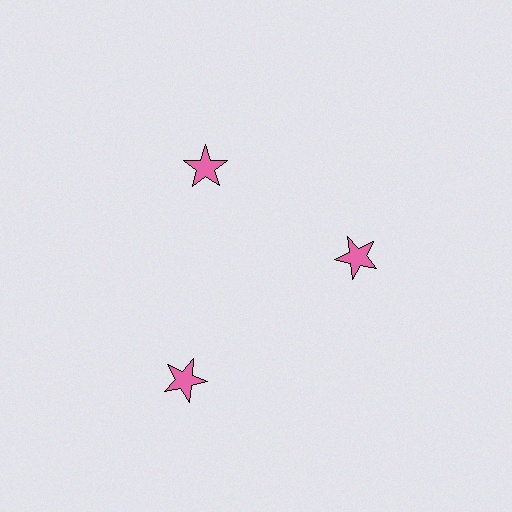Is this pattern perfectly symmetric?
No. The 3 pink stars are arranged in a ring, but one element near the 7 o'clock position is pushed outward from the center, breaking the 3-fold rotational symmetry.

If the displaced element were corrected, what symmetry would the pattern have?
It would have 3-fold rotational symmetry — the pattern would map onto itself every 120 degrees.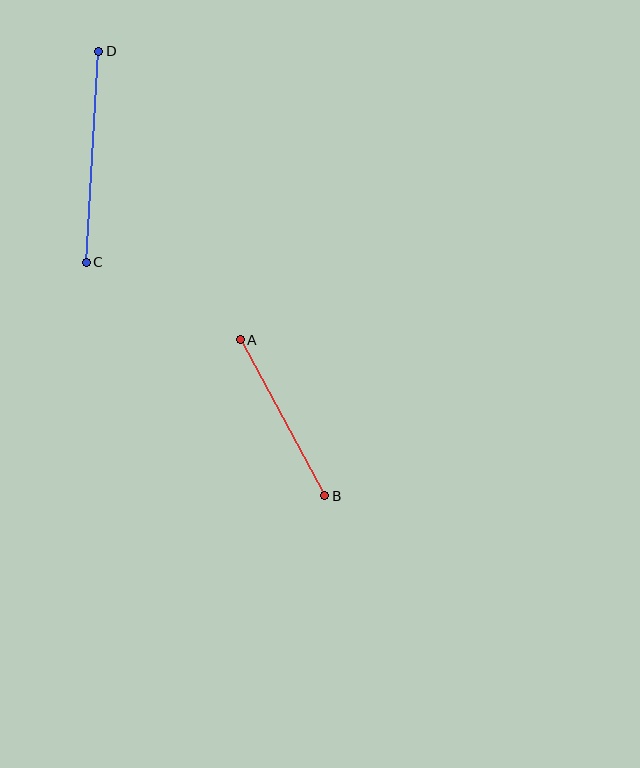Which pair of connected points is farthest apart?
Points C and D are farthest apart.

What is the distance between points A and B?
The distance is approximately 177 pixels.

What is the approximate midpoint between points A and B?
The midpoint is at approximately (282, 418) pixels.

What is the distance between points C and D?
The distance is approximately 211 pixels.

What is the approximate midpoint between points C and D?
The midpoint is at approximately (92, 157) pixels.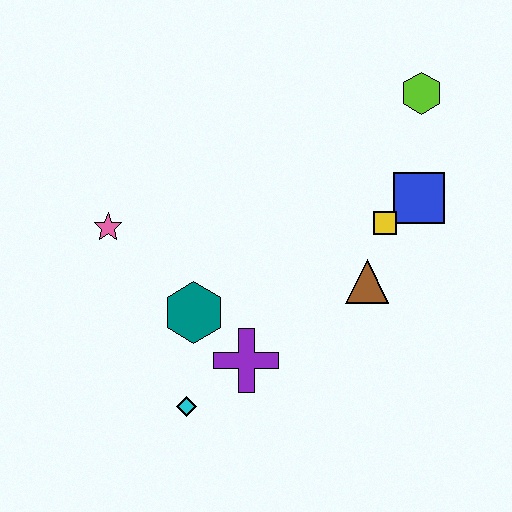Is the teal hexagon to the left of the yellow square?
Yes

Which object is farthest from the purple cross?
The lime hexagon is farthest from the purple cross.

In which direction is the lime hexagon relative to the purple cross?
The lime hexagon is above the purple cross.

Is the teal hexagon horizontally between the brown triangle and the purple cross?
No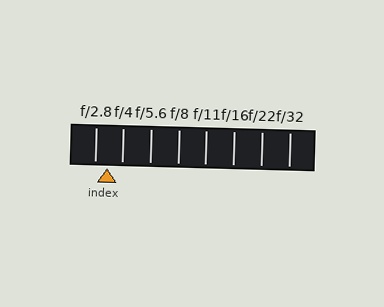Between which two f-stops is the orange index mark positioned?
The index mark is between f/2.8 and f/4.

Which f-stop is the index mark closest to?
The index mark is closest to f/2.8.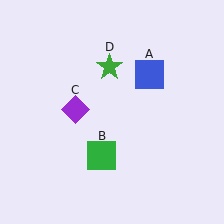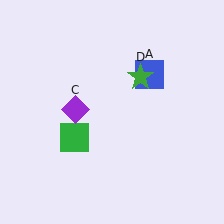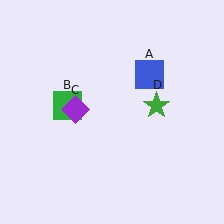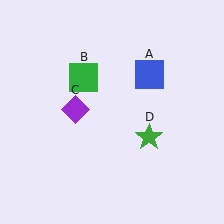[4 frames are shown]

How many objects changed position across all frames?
2 objects changed position: green square (object B), green star (object D).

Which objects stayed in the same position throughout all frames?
Blue square (object A) and purple diamond (object C) remained stationary.